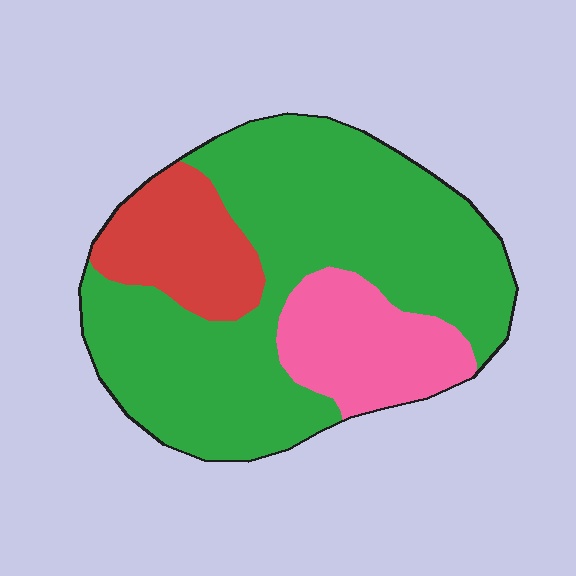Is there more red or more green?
Green.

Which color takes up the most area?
Green, at roughly 65%.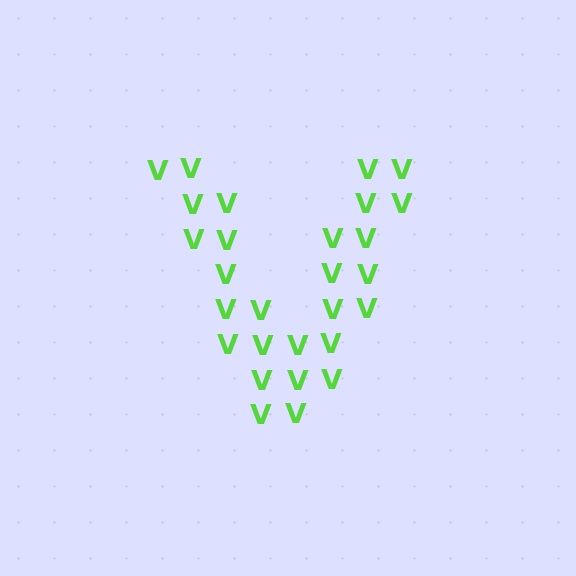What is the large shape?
The large shape is the letter V.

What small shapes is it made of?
It is made of small letter V's.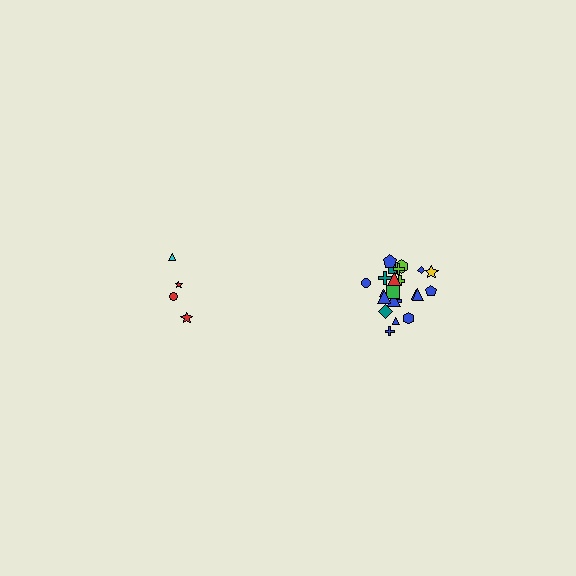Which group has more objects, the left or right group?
The right group.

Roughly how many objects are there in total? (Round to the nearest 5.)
Roughly 25 objects in total.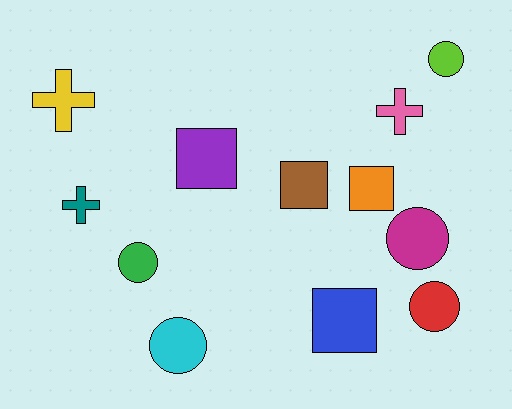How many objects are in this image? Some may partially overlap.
There are 12 objects.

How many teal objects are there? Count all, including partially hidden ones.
There is 1 teal object.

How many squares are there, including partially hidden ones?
There are 4 squares.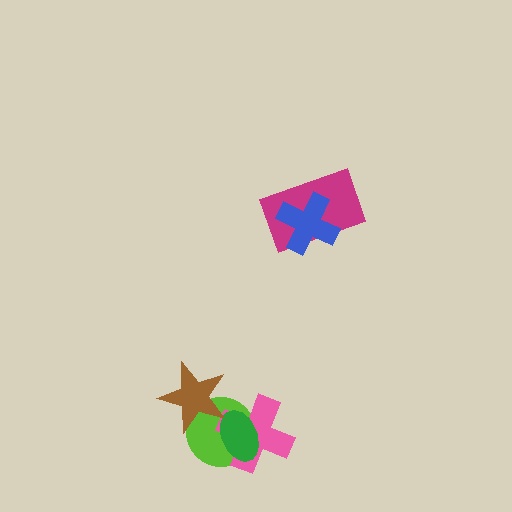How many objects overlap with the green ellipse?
2 objects overlap with the green ellipse.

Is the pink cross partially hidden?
Yes, it is partially covered by another shape.